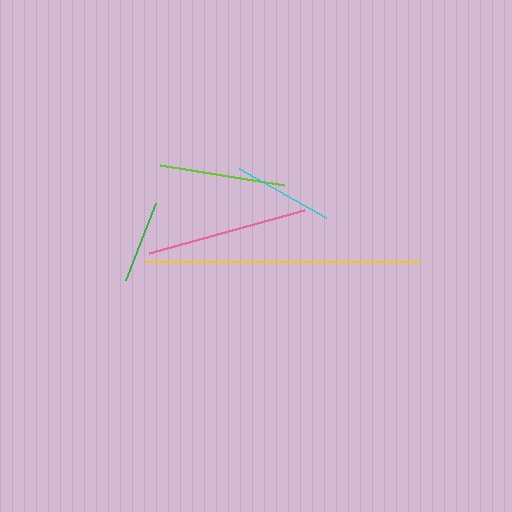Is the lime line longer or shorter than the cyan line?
The lime line is longer than the cyan line.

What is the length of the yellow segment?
The yellow segment is approximately 276 pixels long.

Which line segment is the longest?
The yellow line is the longest at approximately 276 pixels.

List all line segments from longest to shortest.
From longest to shortest: yellow, pink, lime, cyan, green.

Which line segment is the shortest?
The green line is the shortest at approximately 83 pixels.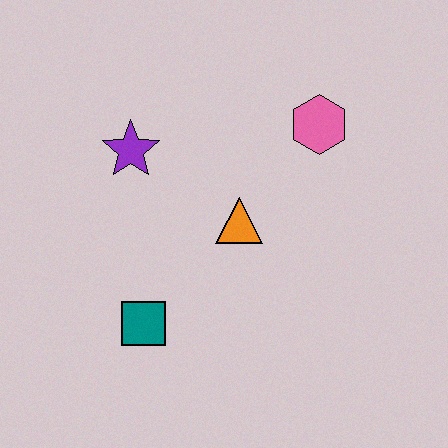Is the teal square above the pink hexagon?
No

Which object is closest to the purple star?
The orange triangle is closest to the purple star.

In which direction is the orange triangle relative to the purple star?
The orange triangle is to the right of the purple star.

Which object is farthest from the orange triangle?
The teal square is farthest from the orange triangle.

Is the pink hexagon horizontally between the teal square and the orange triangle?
No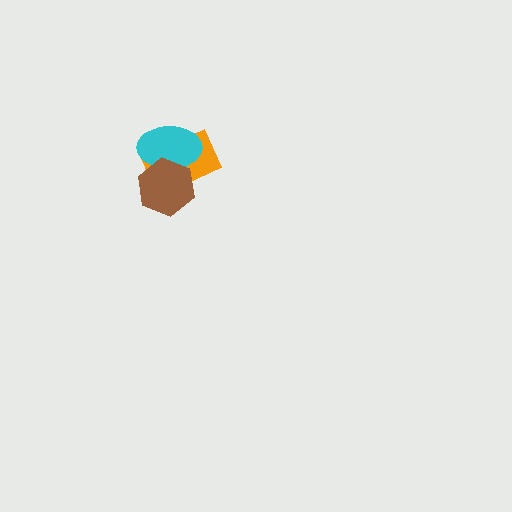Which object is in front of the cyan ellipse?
The brown hexagon is in front of the cyan ellipse.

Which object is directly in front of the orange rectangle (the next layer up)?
The cyan ellipse is directly in front of the orange rectangle.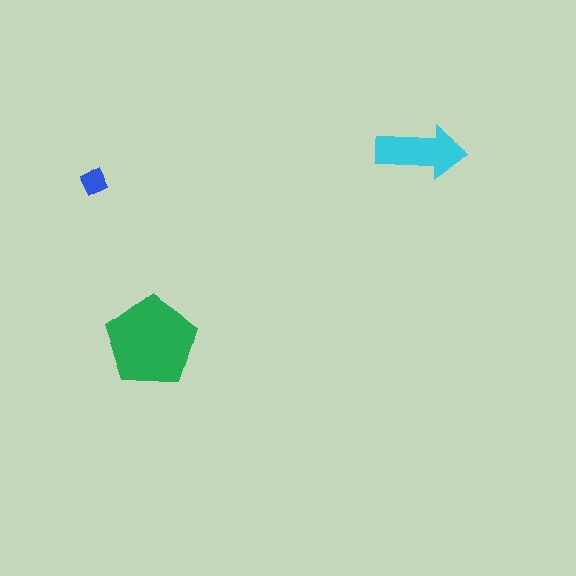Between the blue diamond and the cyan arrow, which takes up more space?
The cyan arrow.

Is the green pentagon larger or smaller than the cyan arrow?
Larger.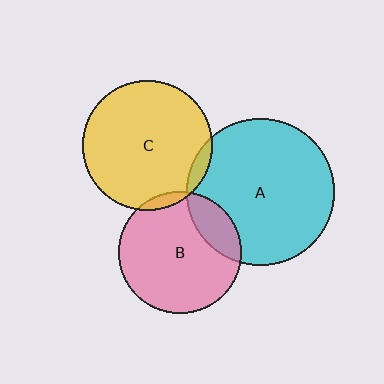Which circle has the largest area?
Circle A (cyan).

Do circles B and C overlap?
Yes.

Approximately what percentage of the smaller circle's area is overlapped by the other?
Approximately 5%.